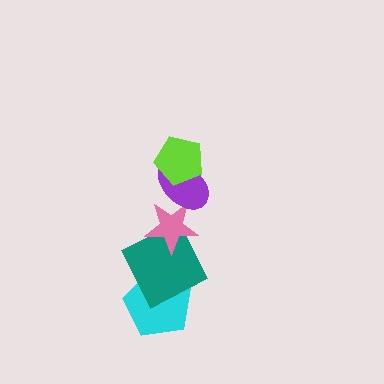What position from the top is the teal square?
The teal square is 4th from the top.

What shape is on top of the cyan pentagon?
The teal square is on top of the cyan pentagon.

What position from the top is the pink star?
The pink star is 3rd from the top.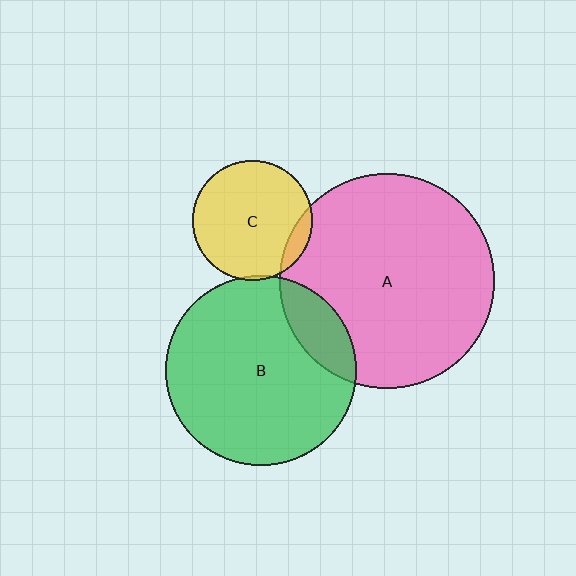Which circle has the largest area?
Circle A (pink).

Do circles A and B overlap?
Yes.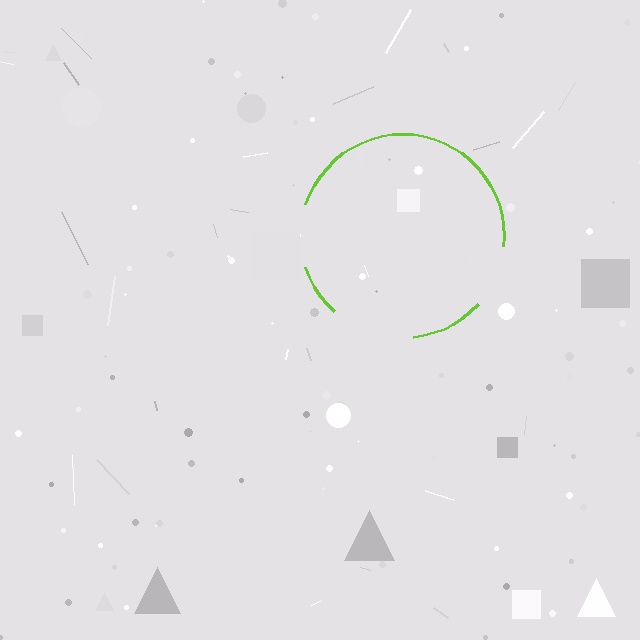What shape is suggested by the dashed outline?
The dashed outline suggests a circle.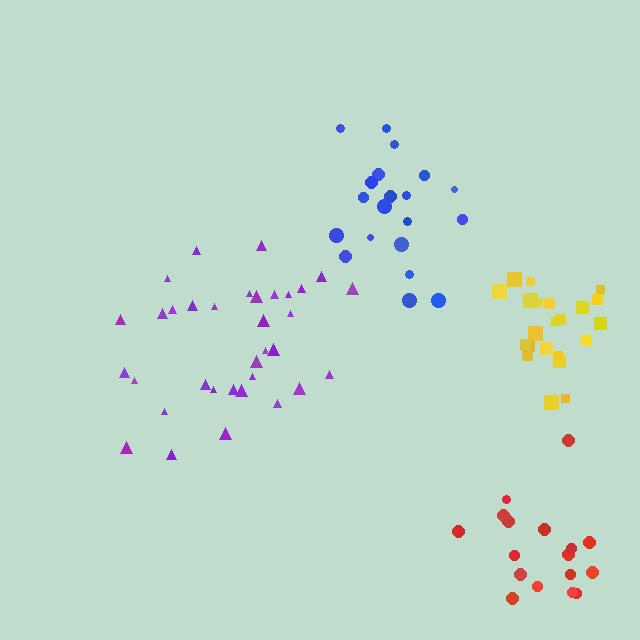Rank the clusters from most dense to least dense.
yellow, blue, red, purple.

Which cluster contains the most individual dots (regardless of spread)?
Purple (34).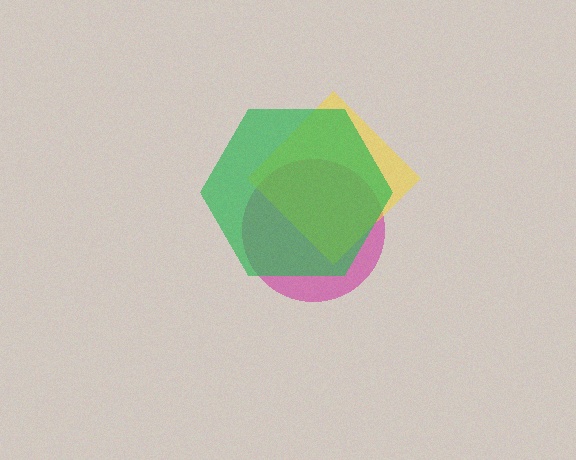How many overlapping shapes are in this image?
There are 3 overlapping shapes in the image.